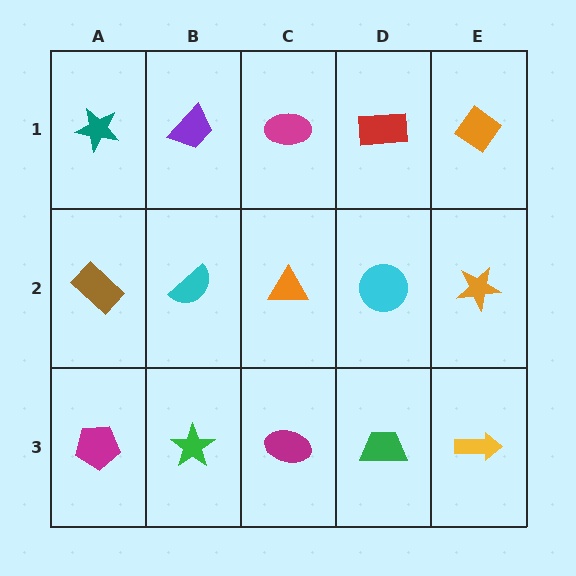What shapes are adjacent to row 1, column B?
A cyan semicircle (row 2, column B), a teal star (row 1, column A), a magenta ellipse (row 1, column C).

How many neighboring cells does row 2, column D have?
4.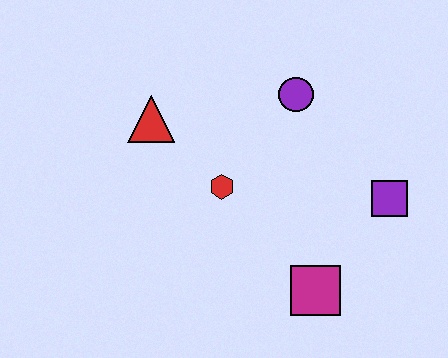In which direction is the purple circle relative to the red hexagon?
The purple circle is above the red hexagon.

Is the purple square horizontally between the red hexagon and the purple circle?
No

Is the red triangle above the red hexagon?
Yes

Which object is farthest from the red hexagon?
The purple square is farthest from the red hexagon.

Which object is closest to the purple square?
The magenta square is closest to the purple square.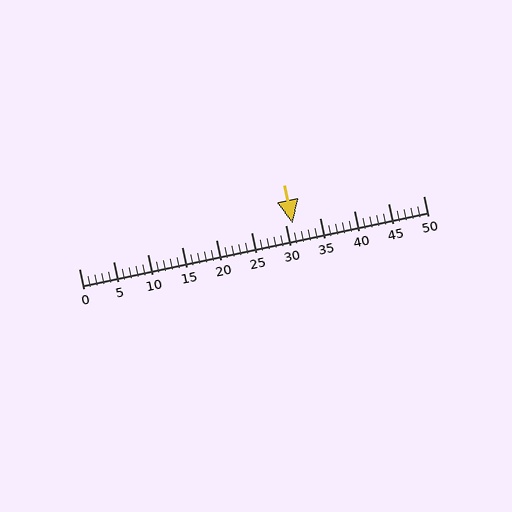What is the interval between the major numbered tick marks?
The major tick marks are spaced 5 units apart.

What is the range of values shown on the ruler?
The ruler shows values from 0 to 50.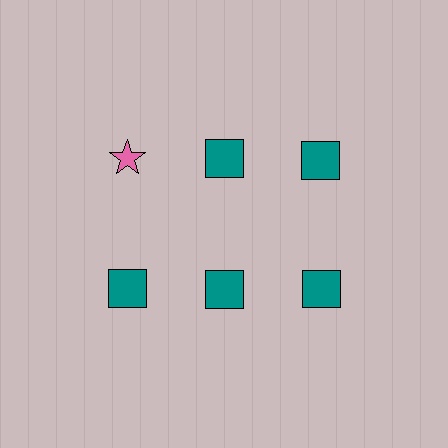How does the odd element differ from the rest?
It differs in both color (pink instead of teal) and shape (star instead of square).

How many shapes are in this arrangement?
There are 6 shapes arranged in a grid pattern.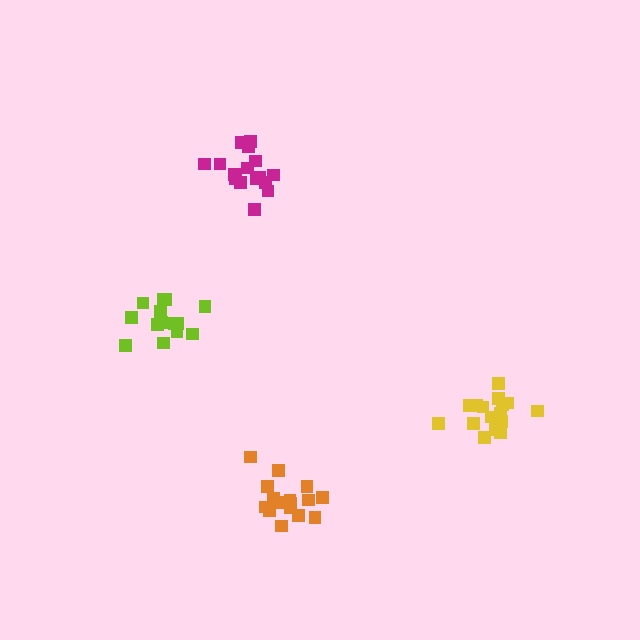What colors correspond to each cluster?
The clusters are colored: magenta, orange, lime, yellow.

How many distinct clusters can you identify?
There are 4 distinct clusters.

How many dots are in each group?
Group 1: 16 dots, Group 2: 16 dots, Group 3: 15 dots, Group 4: 16 dots (63 total).